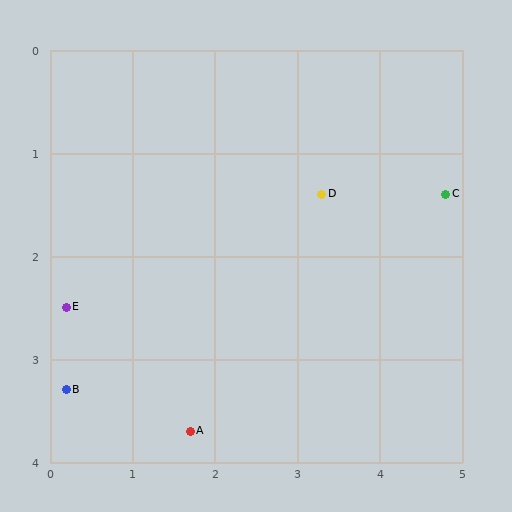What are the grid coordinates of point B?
Point B is at approximately (0.2, 3.3).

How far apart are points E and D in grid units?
Points E and D are about 3.3 grid units apart.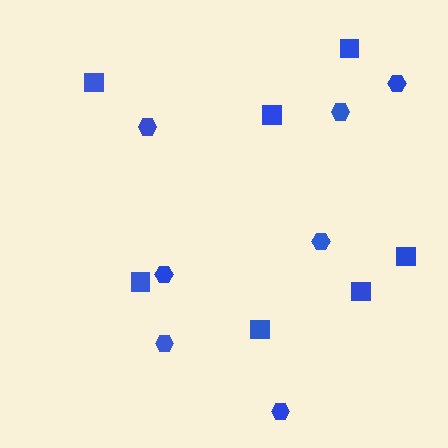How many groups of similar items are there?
There are 2 groups: one group of squares (7) and one group of hexagons (7).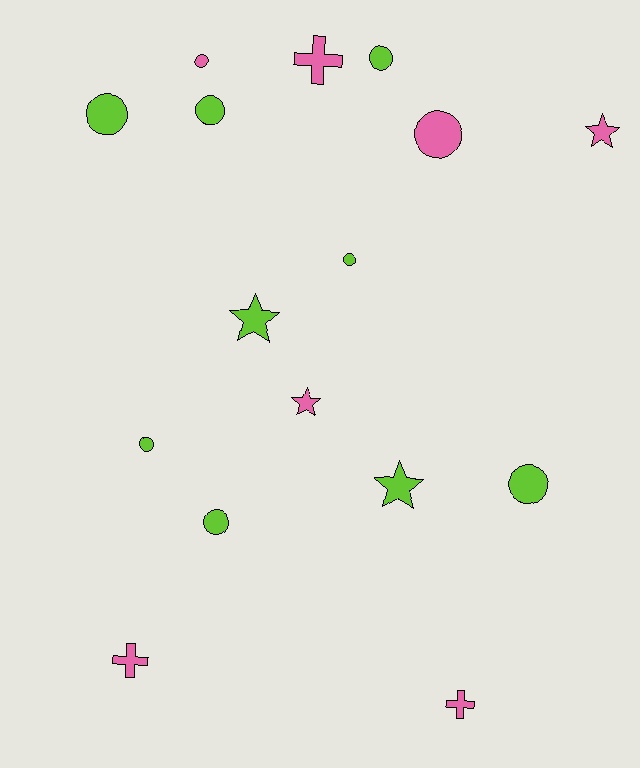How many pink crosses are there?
There are 3 pink crosses.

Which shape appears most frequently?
Circle, with 9 objects.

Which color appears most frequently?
Lime, with 9 objects.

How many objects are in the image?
There are 16 objects.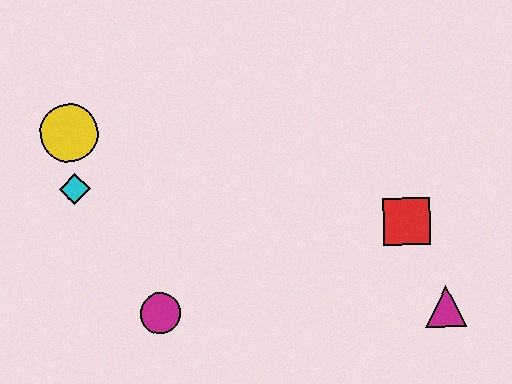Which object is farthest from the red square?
The yellow circle is farthest from the red square.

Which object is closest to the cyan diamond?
The yellow circle is closest to the cyan diamond.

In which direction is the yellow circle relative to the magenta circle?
The yellow circle is above the magenta circle.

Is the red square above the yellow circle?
No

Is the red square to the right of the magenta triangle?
No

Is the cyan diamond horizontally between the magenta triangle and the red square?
No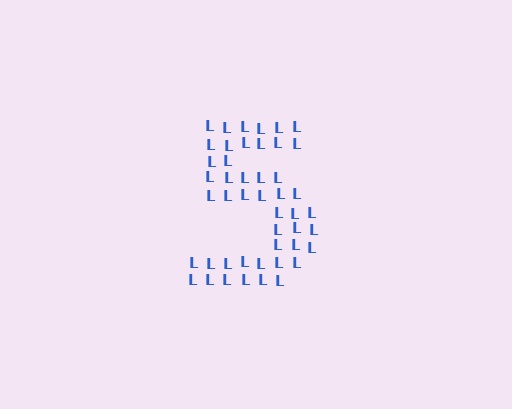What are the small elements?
The small elements are letter L's.